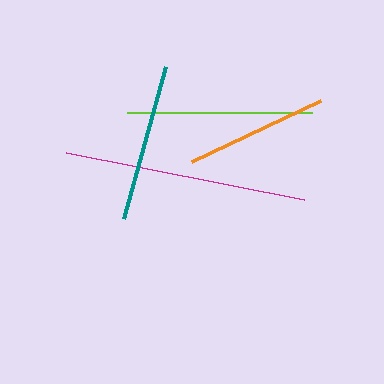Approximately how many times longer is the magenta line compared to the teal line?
The magenta line is approximately 1.6 times the length of the teal line.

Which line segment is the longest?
The magenta line is the longest at approximately 243 pixels.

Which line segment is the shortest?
The orange line is the shortest at approximately 143 pixels.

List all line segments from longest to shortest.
From longest to shortest: magenta, lime, teal, orange.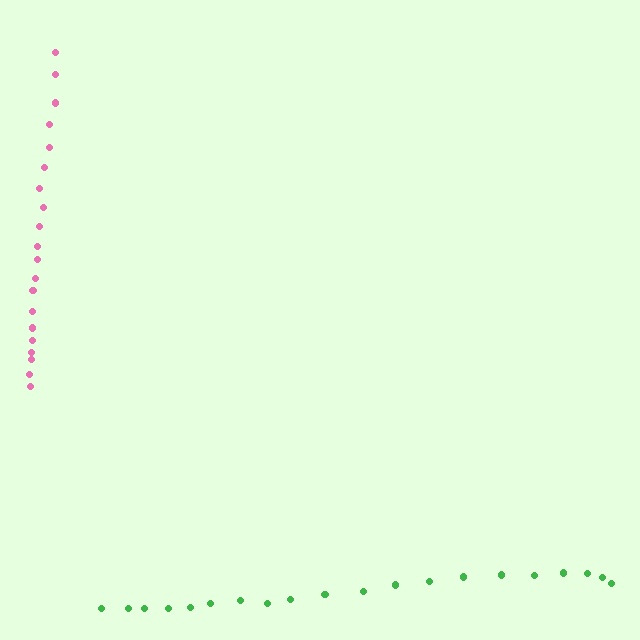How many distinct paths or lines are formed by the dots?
There are 2 distinct paths.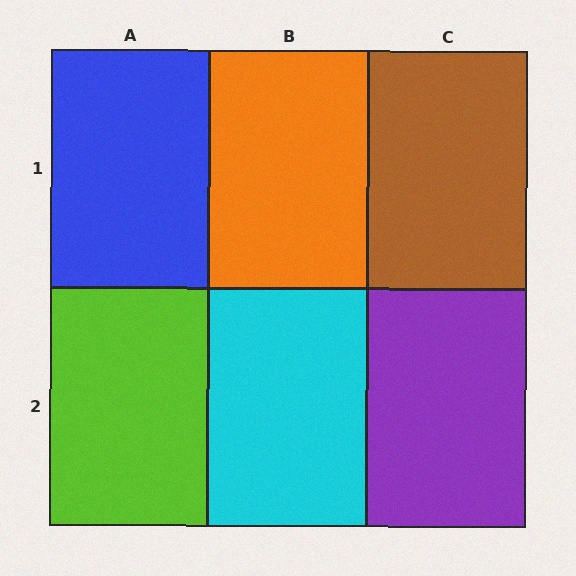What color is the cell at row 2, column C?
Purple.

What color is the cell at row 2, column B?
Cyan.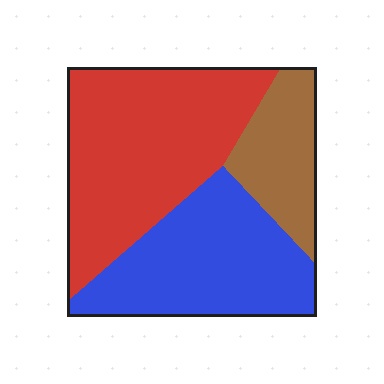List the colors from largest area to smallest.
From largest to smallest: red, blue, brown.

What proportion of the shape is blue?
Blue takes up about three eighths (3/8) of the shape.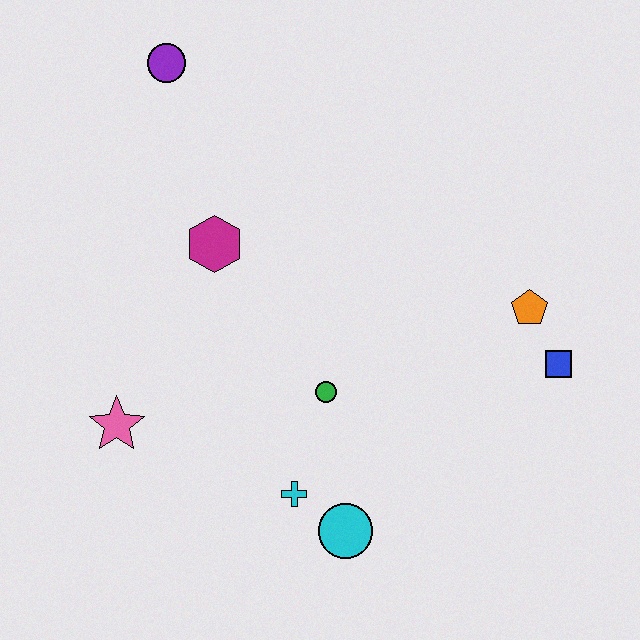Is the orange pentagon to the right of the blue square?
No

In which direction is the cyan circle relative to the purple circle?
The cyan circle is below the purple circle.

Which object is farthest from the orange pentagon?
The purple circle is farthest from the orange pentagon.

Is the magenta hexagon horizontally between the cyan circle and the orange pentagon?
No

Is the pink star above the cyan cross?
Yes